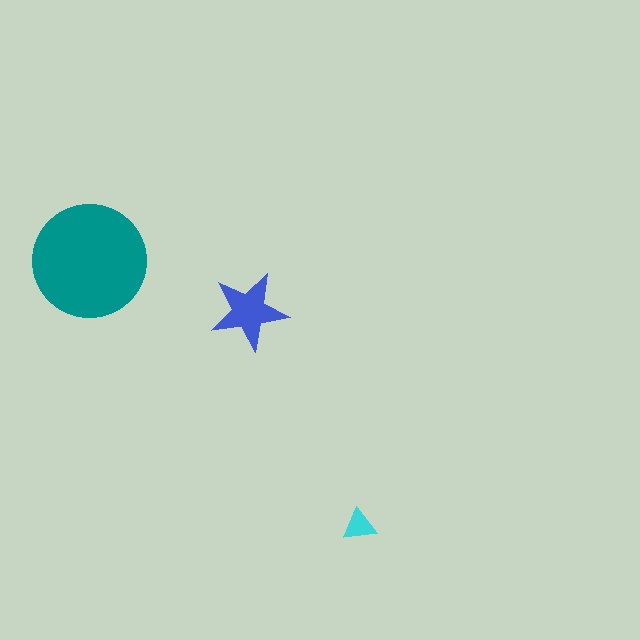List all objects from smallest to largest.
The cyan triangle, the blue star, the teal circle.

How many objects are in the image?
There are 3 objects in the image.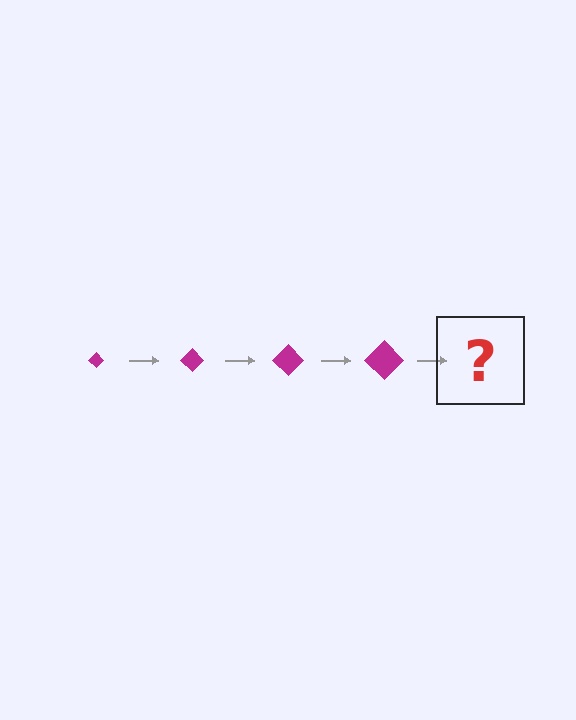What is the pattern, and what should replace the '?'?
The pattern is that the diamond gets progressively larger each step. The '?' should be a magenta diamond, larger than the previous one.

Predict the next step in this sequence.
The next step is a magenta diamond, larger than the previous one.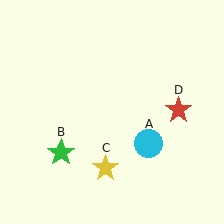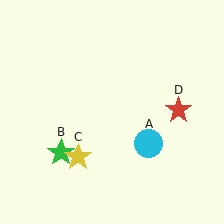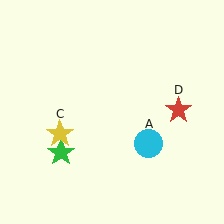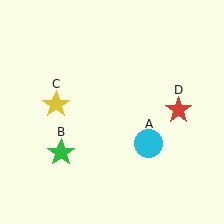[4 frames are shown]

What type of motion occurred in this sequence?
The yellow star (object C) rotated clockwise around the center of the scene.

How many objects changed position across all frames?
1 object changed position: yellow star (object C).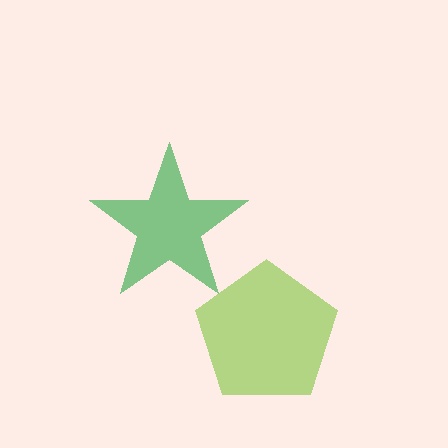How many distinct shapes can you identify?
There are 2 distinct shapes: a lime pentagon, a green star.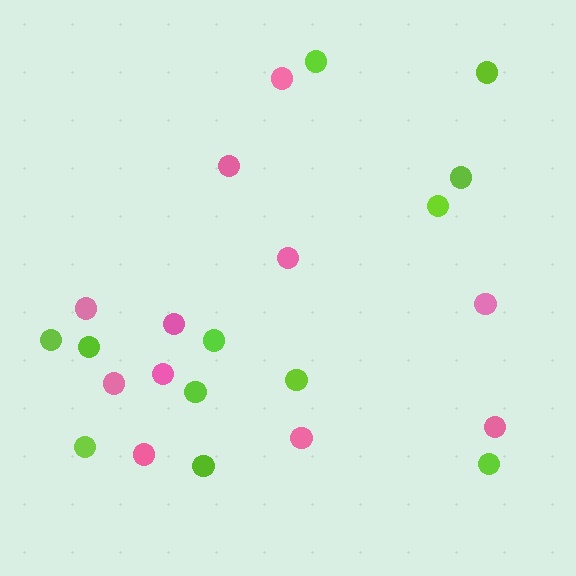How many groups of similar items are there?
There are 2 groups: one group of lime circles (12) and one group of pink circles (11).